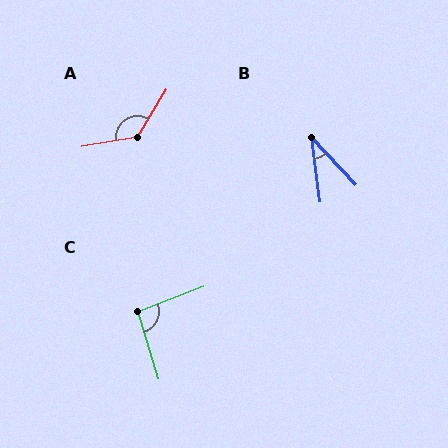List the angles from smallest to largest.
B (36°), C (94°), A (131°).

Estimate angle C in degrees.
Approximately 94 degrees.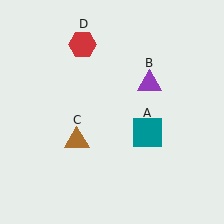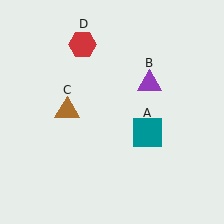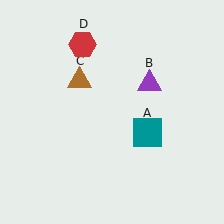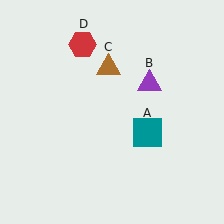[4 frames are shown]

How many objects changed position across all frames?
1 object changed position: brown triangle (object C).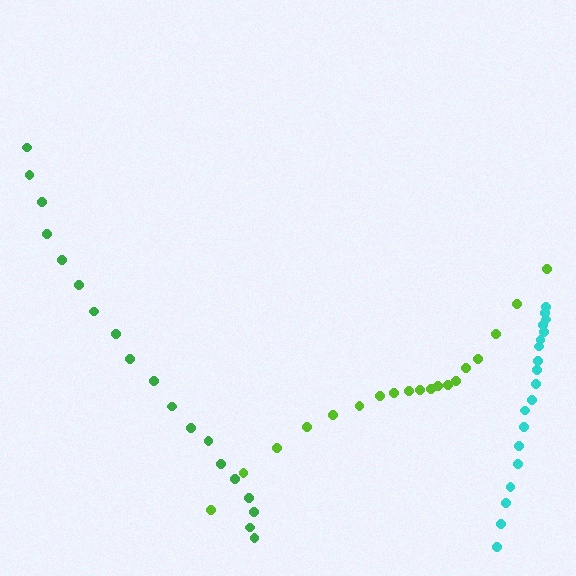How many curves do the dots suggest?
There are 3 distinct paths.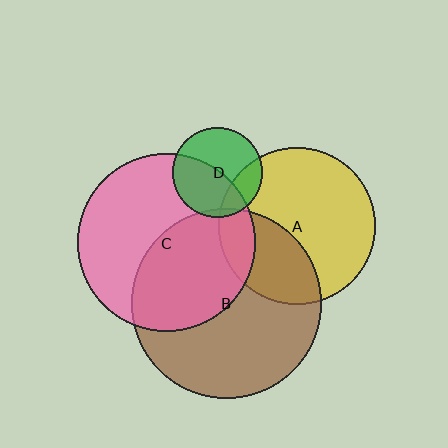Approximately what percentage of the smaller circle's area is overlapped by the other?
Approximately 5%.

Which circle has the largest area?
Circle B (brown).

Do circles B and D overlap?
Yes.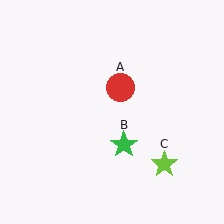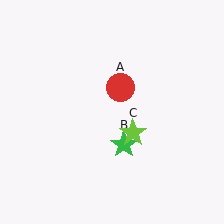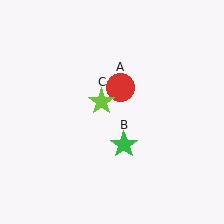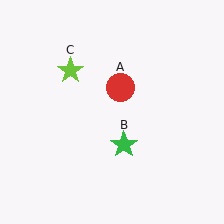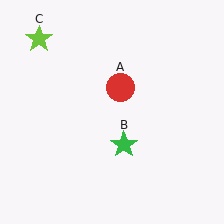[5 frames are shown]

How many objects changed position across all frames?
1 object changed position: lime star (object C).